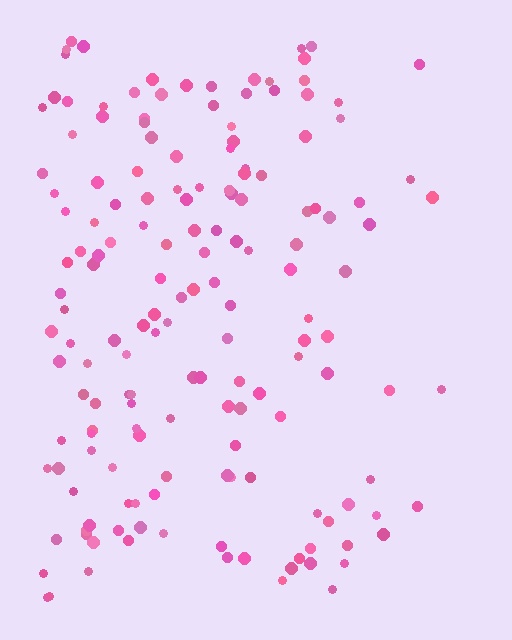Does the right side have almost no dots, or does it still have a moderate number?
Still a moderate number, just noticeably fewer than the left.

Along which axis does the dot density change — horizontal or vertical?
Horizontal.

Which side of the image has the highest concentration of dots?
The left.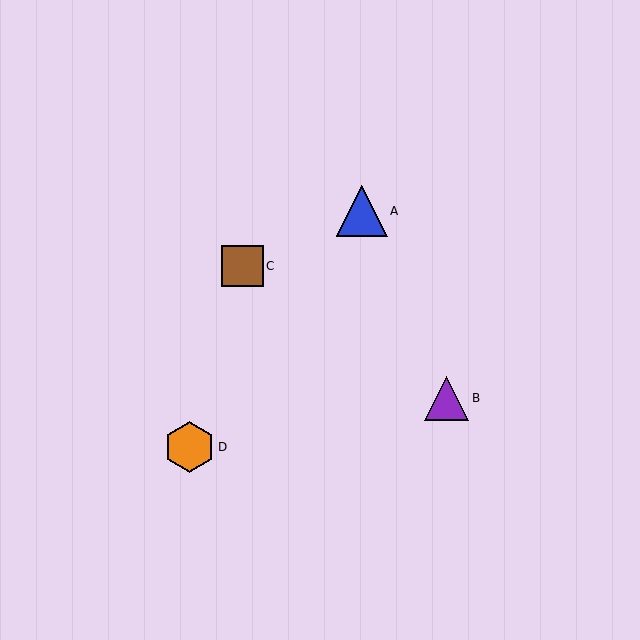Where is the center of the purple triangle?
The center of the purple triangle is at (447, 398).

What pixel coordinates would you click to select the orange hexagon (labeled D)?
Click at (190, 447) to select the orange hexagon D.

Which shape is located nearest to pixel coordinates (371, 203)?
The blue triangle (labeled A) at (362, 211) is nearest to that location.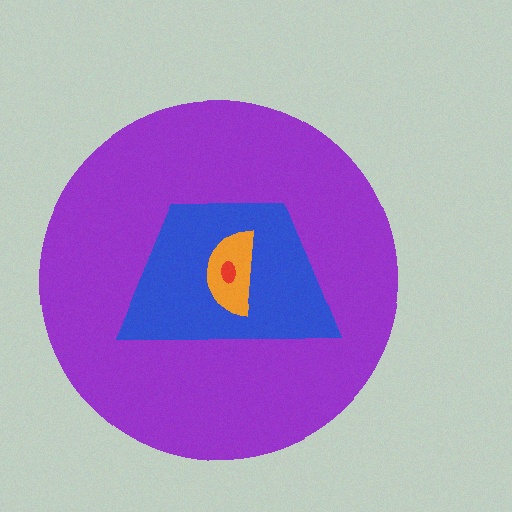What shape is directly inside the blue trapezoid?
The orange semicircle.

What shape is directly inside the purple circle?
The blue trapezoid.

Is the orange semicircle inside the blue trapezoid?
Yes.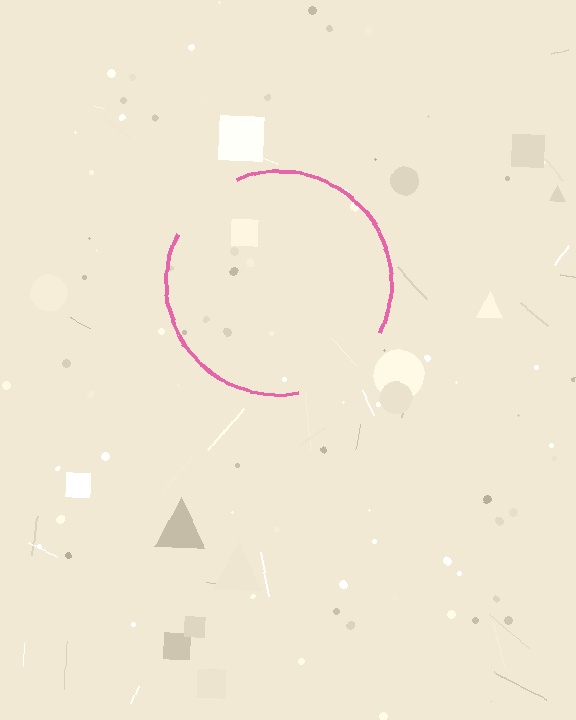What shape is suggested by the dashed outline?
The dashed outline suggests a circle.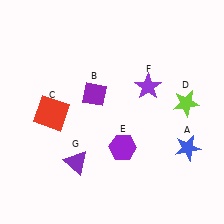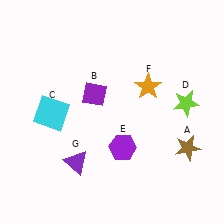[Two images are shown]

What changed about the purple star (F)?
In Image 1, F is purple. In Image 2, it changed to orange.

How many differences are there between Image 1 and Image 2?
There are 3 differences between the two images.